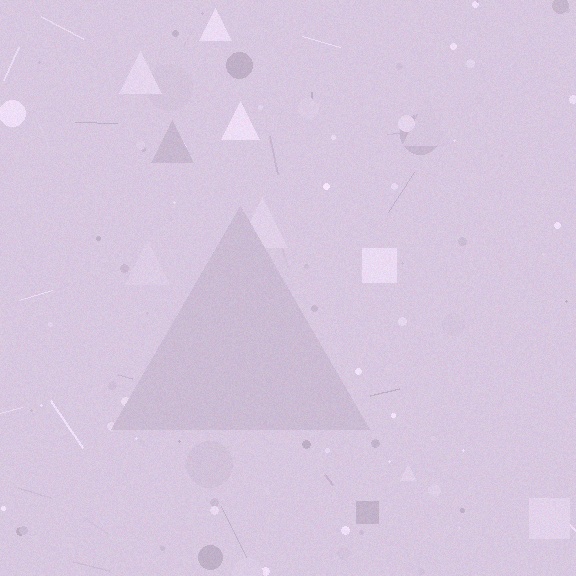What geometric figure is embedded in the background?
A triangle is embedded in the background.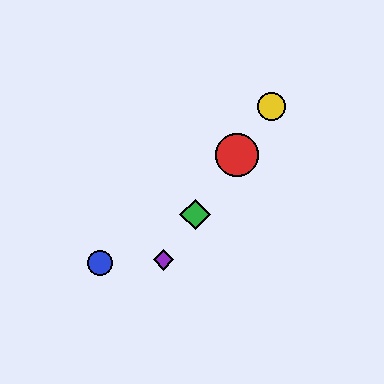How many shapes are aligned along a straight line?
4 shapes (the red circle, the green diamond, the yellow circle, the purple diamond) are aligned along a straight line.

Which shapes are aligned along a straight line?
The red circle, the green diamond, the yellow circle, the purple diamond are aligned along a straight line.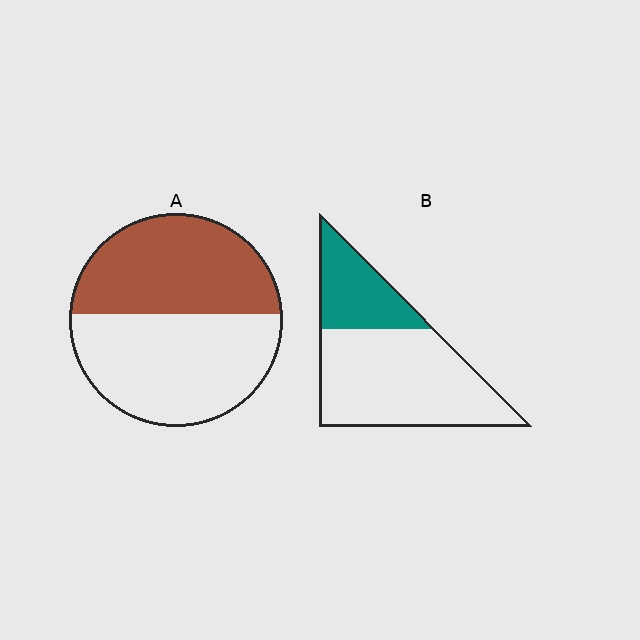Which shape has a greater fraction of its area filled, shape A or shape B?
Shape A.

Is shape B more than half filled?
No.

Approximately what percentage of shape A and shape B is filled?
A is approximately 45% and B is approximately 30%.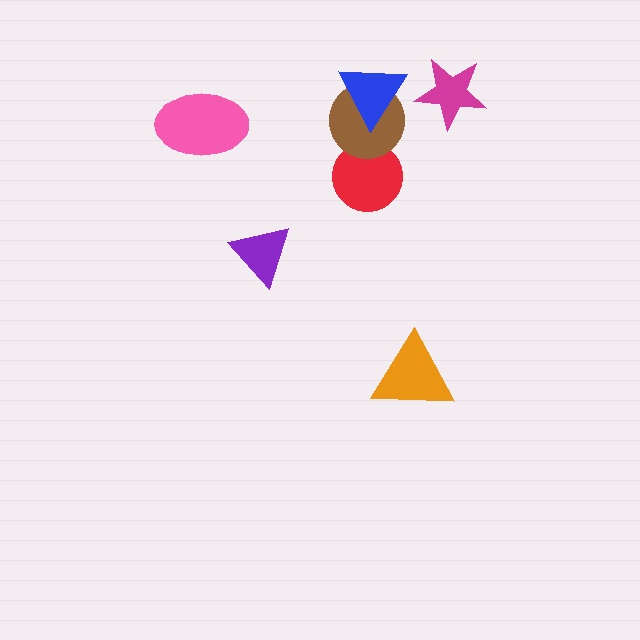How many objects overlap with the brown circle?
2 objects overlap with the brown circle.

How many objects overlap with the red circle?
1 object overlaps with the red circle.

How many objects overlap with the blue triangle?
1 object overlaps with the blue triangle.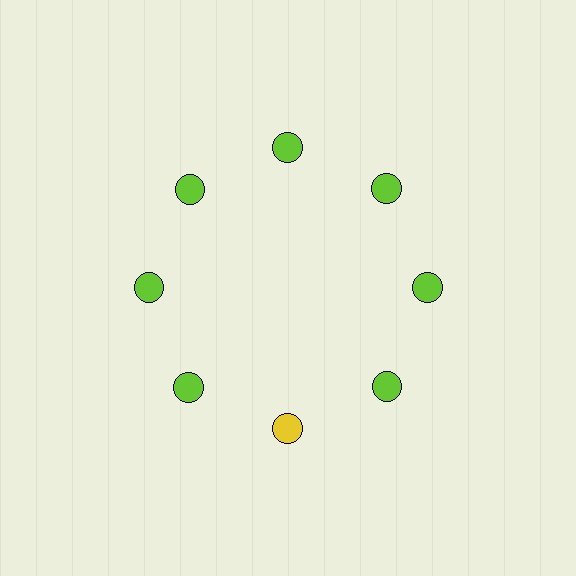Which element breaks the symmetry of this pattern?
The yellow circle at roughly the 6 o'clock position breaks the symmetry. All other shapes are lime circles.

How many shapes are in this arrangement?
There are 8 shapes arranged in a ring pattern.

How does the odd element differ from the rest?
It has a different color: yellow instead of lime.